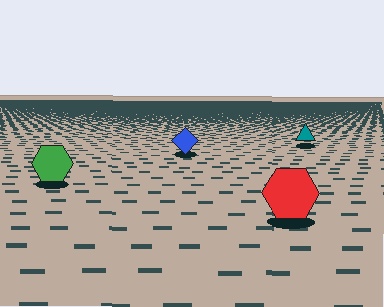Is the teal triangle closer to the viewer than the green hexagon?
No. The green hexagon is closer — you can tell from the texture gradient: the ground texture is coarser near it.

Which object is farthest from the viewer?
The teal triangle is farthest from the viewer. It appears smaller and the ground texture around it is denser.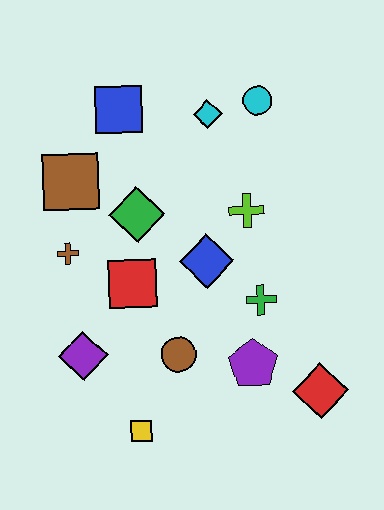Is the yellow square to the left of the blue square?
No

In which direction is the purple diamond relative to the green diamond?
The purple diamond is below the green diamond.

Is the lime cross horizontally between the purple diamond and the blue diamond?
No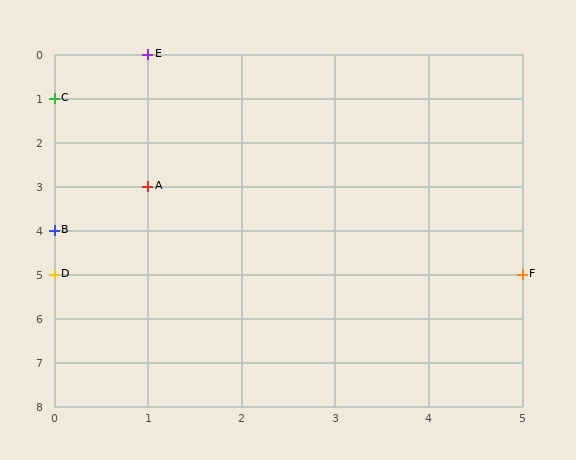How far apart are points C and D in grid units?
Points C and D are 4 rows apart.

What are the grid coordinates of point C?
Point C is at grid coordinates (0, 1).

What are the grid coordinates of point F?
Point F is at grid coordinates (5, 5).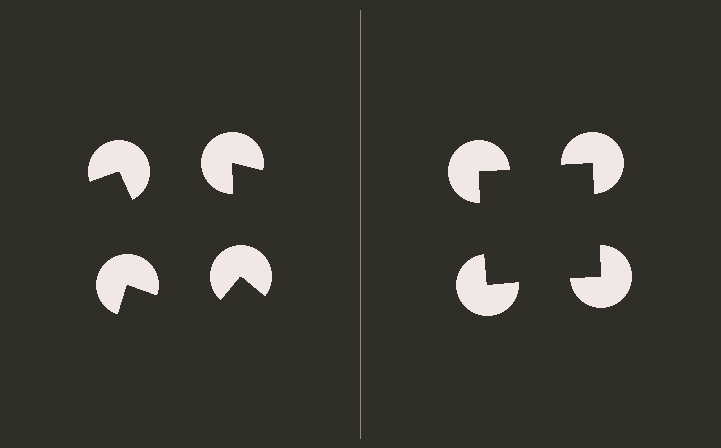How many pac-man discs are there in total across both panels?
8 — 4 on each side.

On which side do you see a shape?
An illusory square appears on the right side. On the left side the wedge cuts are rotated, so no coherent shape forms.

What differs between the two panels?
The pac-man discs are positioned identically on both sides; only the wedge orientations differ. On the right they align to a square; on the left they are misaligned.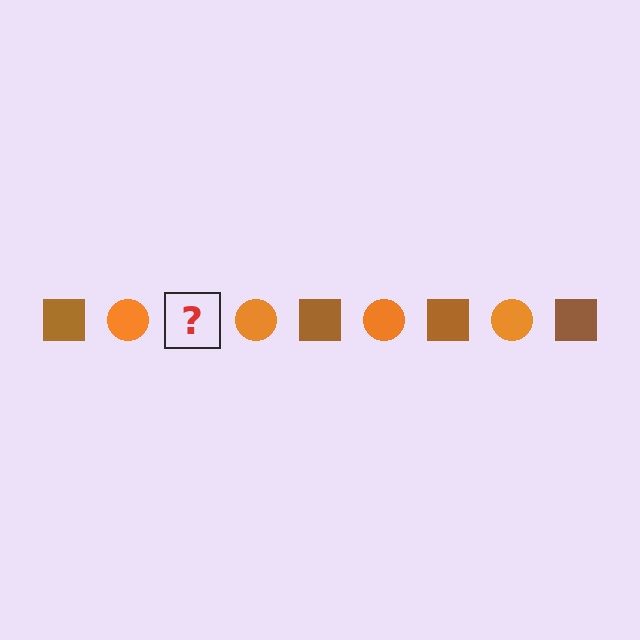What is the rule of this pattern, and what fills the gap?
The rule is that the pattern alternates between brown square and orange circle. The gap should be filled with a brown square.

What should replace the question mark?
The question mark should be replaced with a brown square.